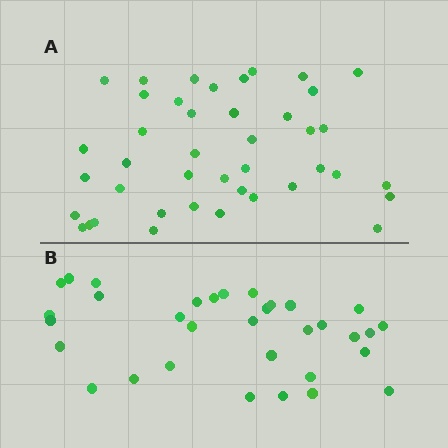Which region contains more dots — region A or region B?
Region A (the top region) has more dots.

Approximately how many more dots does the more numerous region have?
Region A has roughly 8 or so more dots than region B.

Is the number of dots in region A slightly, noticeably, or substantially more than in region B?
Region A has noticeably more, but not dramatically so. The ratio is roughly 1.3 to 1.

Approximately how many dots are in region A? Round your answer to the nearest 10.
About 40 dots. (The exact count is 42, which rounds to 40.)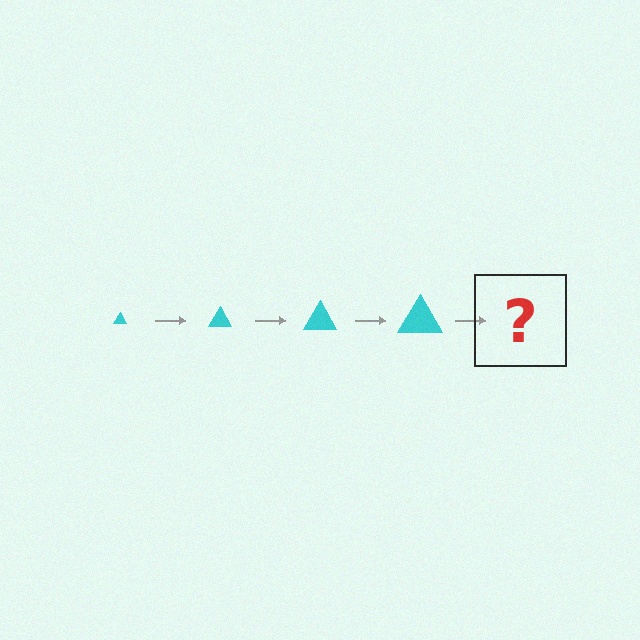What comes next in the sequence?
The next element should be a cyan triangle, larger than the previous one.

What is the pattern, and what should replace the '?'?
The pattern is that the triangle gets progressively larger each step. The '?' should be a cyan triangle, larger than the previous one.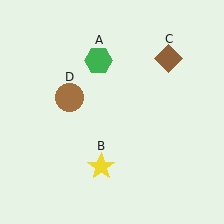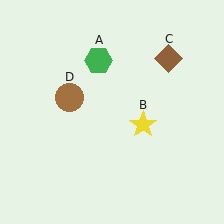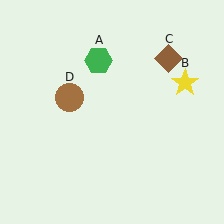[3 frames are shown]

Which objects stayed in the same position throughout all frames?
Green hexagon (object A) and brown diamond (object C) and brown circle (object D) remained stationary.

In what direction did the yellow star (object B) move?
The yellow star (object B) moved up and to the right.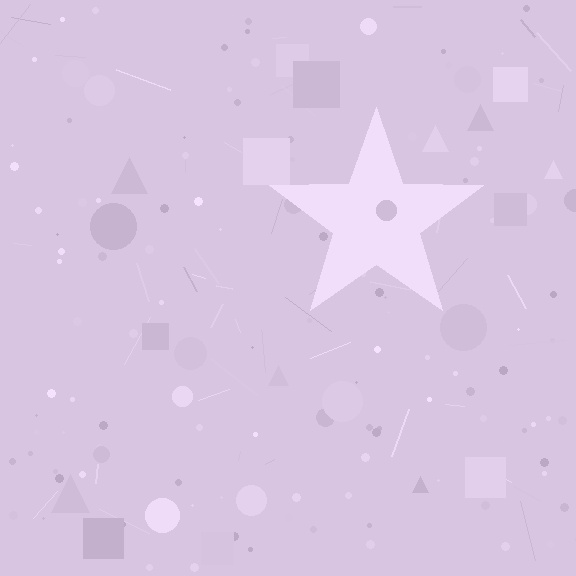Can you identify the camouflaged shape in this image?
The camouflaged shape is a star.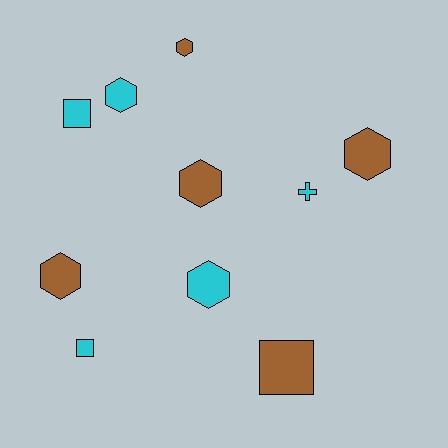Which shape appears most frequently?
Hexagon, with 6 objects.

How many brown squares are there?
There is 1 brown square.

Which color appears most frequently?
Cyan, with 5 objects.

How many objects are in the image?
There are 10 objects.